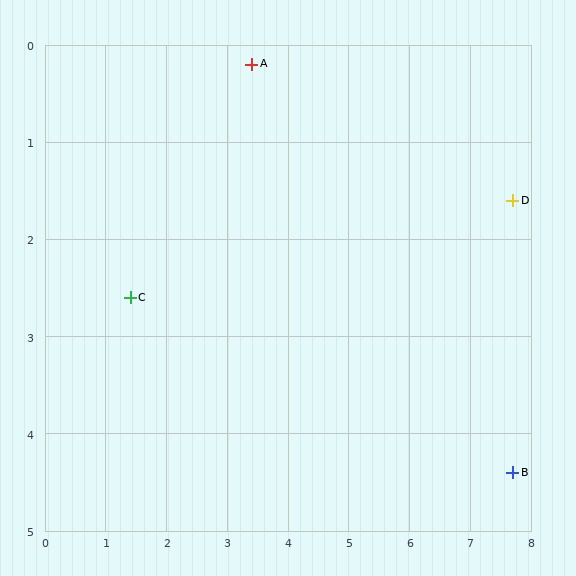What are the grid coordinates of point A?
Point A is at approximately (3.4, 0.2).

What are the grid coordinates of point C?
Point C is at approximately (1.4, 2.6).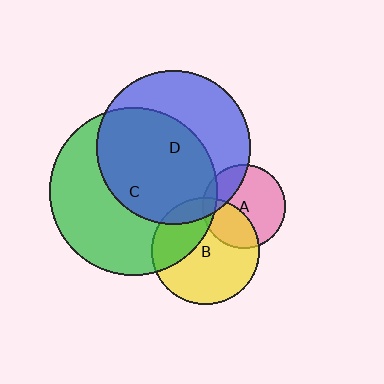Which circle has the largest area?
Circle C (green).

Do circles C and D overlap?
Yes.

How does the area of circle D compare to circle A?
Approximately 3.4 times.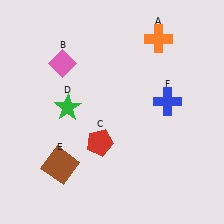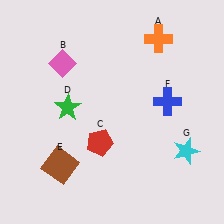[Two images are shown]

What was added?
A cyan star (G) was added in Image 2.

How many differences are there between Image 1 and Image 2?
There is 1 difference between the two images.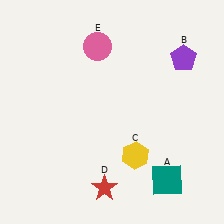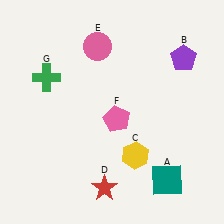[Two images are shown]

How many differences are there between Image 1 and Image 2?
There are 2 differences between the two images.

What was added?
A pink pentagon (F), a green cross (G) were added in Image 2.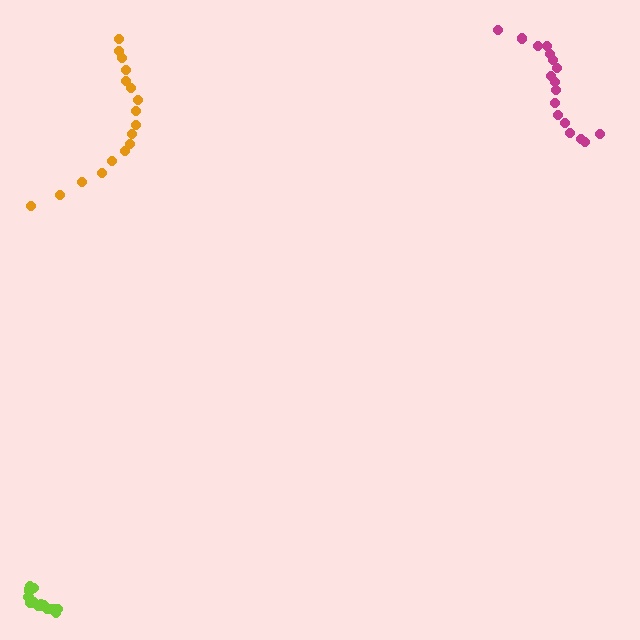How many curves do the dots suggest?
There are 3 distinct paths.